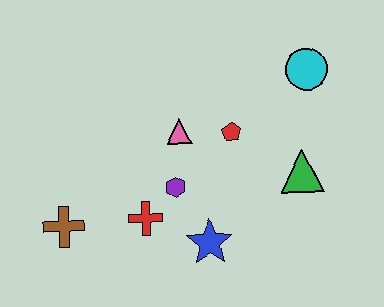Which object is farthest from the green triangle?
The brown cross is farthest from the green triangle.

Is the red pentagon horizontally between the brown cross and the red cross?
No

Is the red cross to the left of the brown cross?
No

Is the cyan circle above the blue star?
Yes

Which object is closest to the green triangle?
The red pentagon is closest to the green triangle.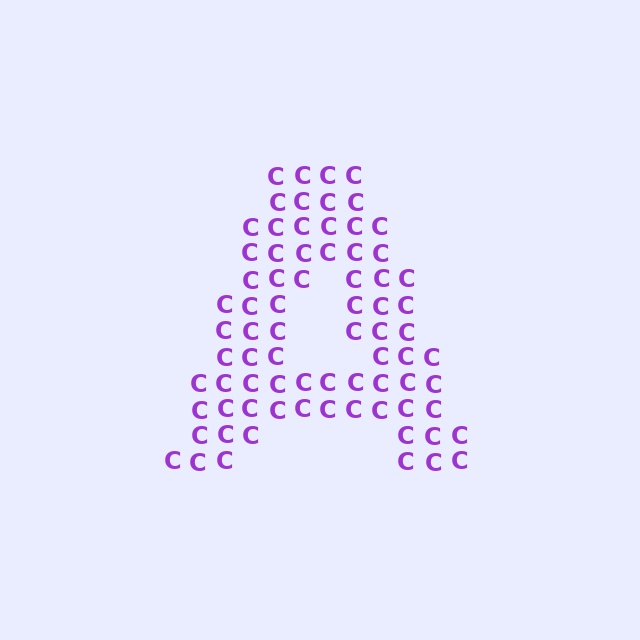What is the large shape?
The large shape is the letter A.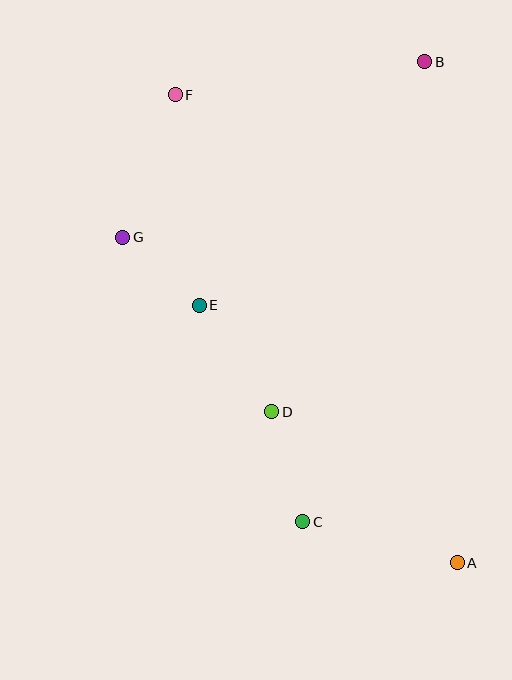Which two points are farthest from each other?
Points A and F are farthest from each other.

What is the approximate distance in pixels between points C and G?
The distance between C and G is approximately 337 pixels.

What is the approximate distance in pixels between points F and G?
The distance between F and G is approximately 152 pixels.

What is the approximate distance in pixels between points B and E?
The distance between B and E is approximately 332 pixels.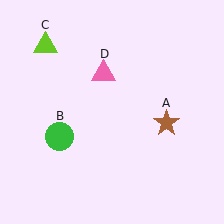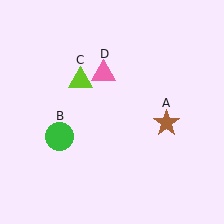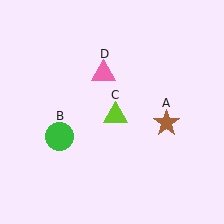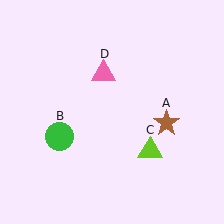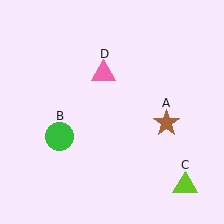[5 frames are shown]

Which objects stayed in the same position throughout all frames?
Brown star (object A) and green circle (object B) and pink triangle (object D) remained stationary.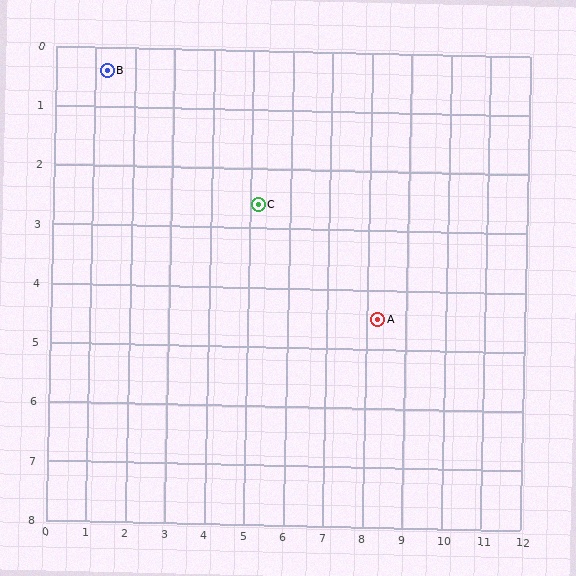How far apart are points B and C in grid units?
Points B and C are about 4.5 grid units apart.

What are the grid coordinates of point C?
Point C is at approximately (5.2, 2.6).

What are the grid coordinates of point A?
Point A is at approximately (8.3, 4.5).